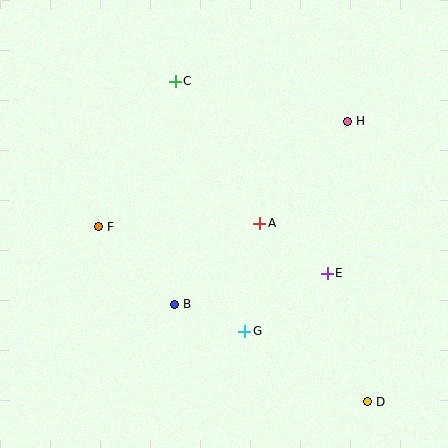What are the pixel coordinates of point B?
Point B is at (175, 304).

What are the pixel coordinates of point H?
Point H is at (348, 121).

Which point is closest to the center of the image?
Point A at (260, 224) is closest to the center.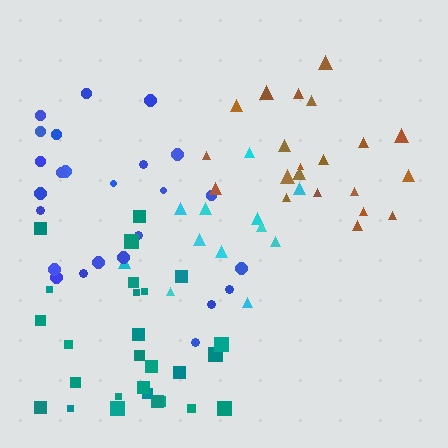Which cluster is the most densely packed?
Brown.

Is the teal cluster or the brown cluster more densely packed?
Brown.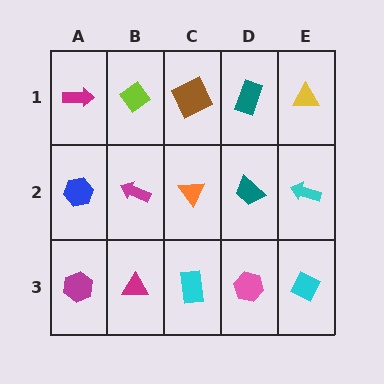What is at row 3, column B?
A magenta triangle.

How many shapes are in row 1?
5 shapes.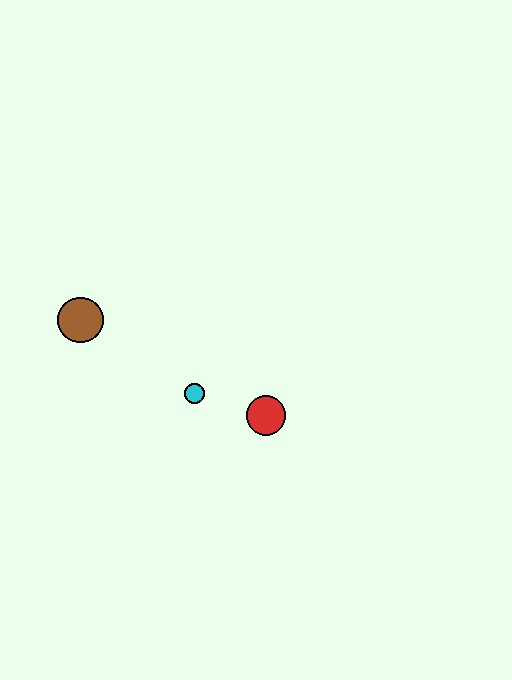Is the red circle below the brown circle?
Yes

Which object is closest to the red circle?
The cyan circle is closest to the red circle.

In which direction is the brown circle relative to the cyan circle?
The brown circle is to the left of the cyan circle.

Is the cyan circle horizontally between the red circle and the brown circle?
Yes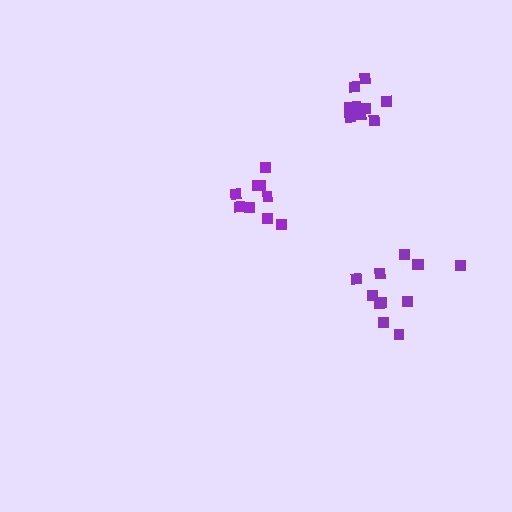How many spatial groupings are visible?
There are 3 spatial groupings.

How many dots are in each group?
Group 1: 10 dots, Group 2: 12 dots, Group 3: 9 dots (31 total).